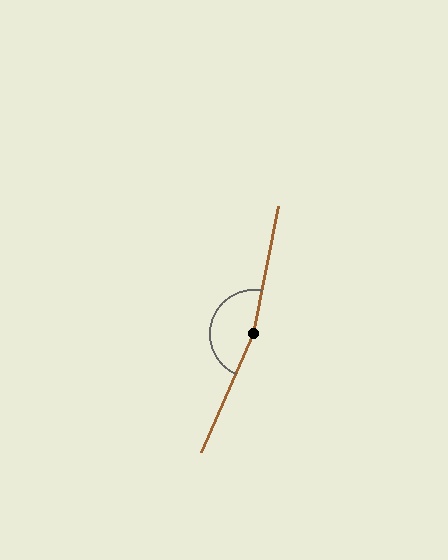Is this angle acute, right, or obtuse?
It is obtuse.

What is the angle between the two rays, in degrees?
Approximately 167 degrees.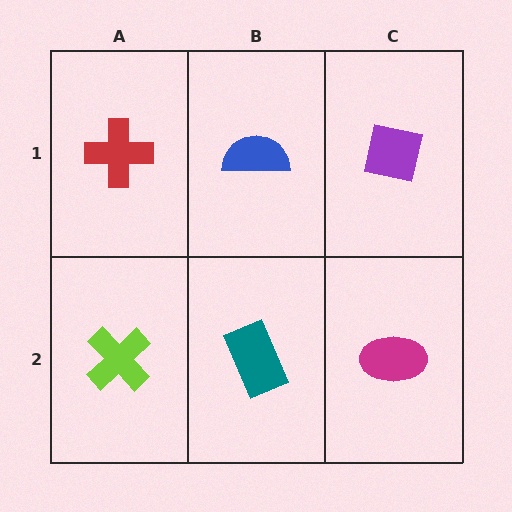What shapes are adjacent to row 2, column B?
A blue semicircle (row 1, column B), a lime cross (row 2, column A), a magenta ellipse (row 2, column C).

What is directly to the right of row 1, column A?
A blue semicircle.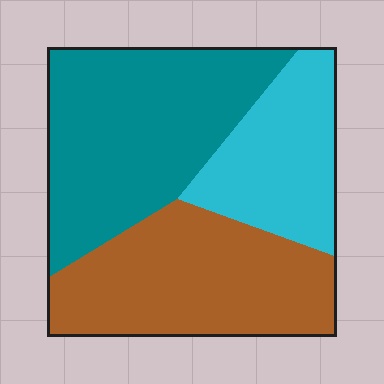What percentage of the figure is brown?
Brown covers about 35% of the figure.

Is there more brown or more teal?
Teal.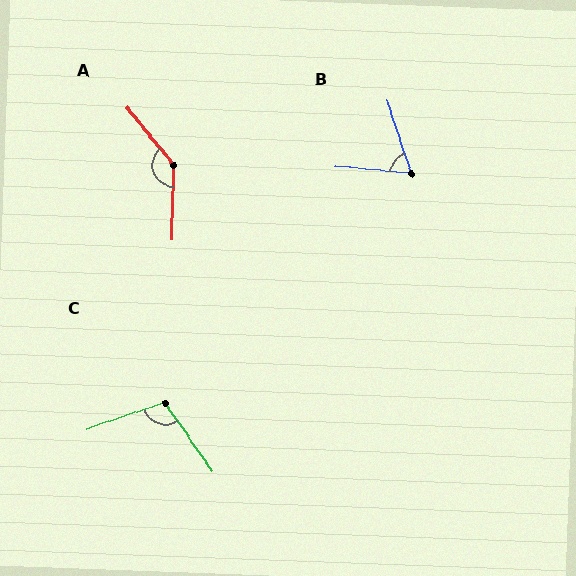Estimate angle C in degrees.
Approximately 105 degrees.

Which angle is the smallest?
B, at approximately 66 degrees.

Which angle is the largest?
A, at approximately 139 degrees.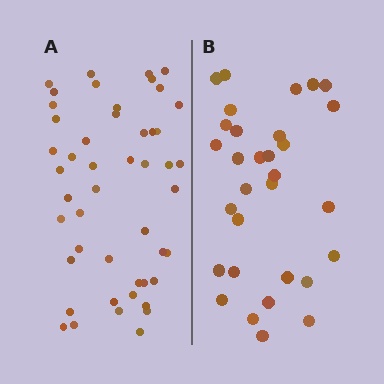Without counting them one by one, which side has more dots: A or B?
Region A (the left region) has more dots.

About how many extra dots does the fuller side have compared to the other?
Region A has approximately 15 more dots than region B.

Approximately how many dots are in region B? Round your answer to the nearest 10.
About 30 dots. (The exact count is 31, which rounds to 30.)